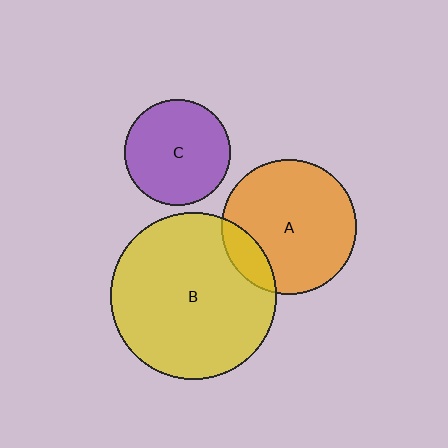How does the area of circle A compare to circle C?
Approximately 1.6 times.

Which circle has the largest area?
Circle B (yellow).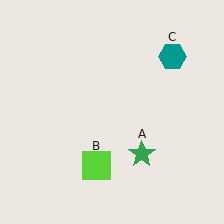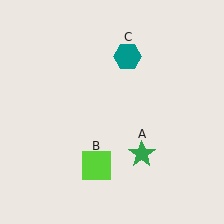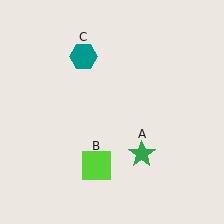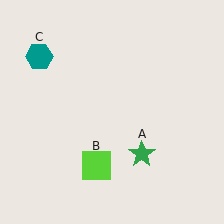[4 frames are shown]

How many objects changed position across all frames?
1 object changed position: teal hexagon (object C).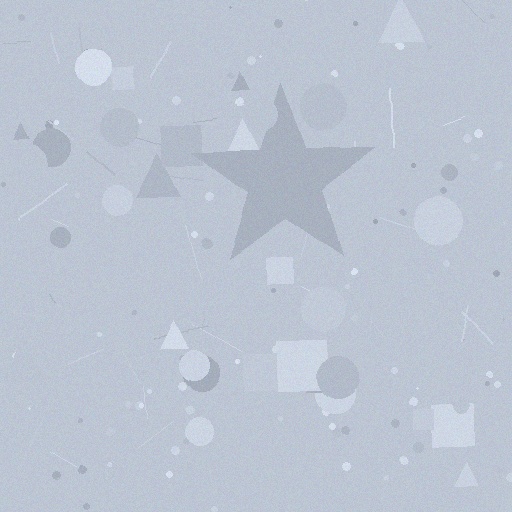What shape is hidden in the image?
A star is hidden in the image.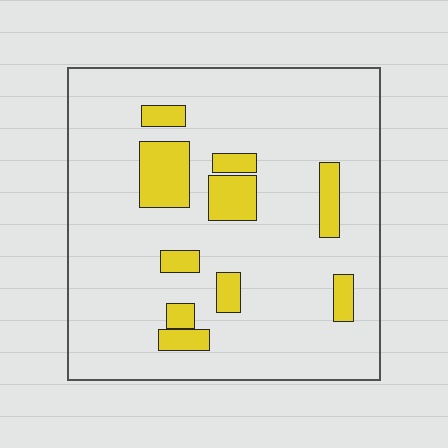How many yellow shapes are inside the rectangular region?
10.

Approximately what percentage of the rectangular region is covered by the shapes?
Approximately 15%.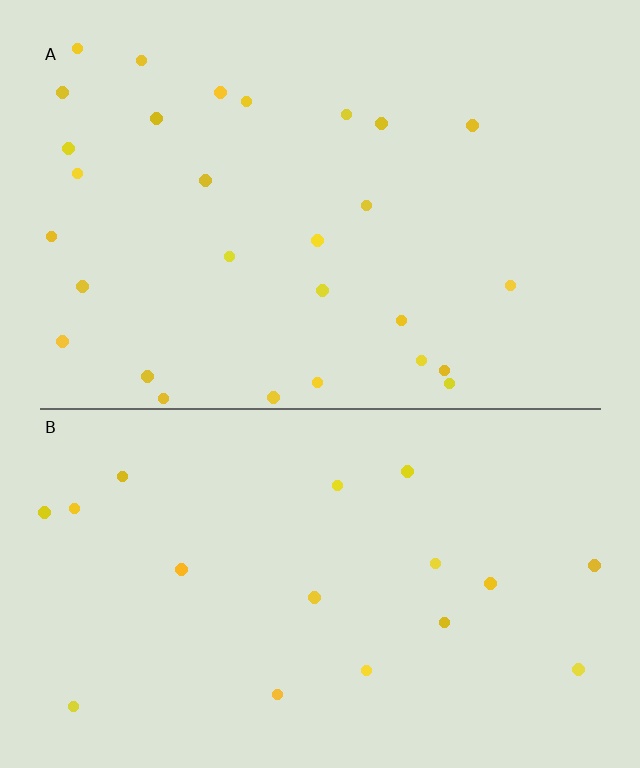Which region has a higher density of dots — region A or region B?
A (the top).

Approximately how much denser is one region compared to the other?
Approximately 1.6× — region A over region B.